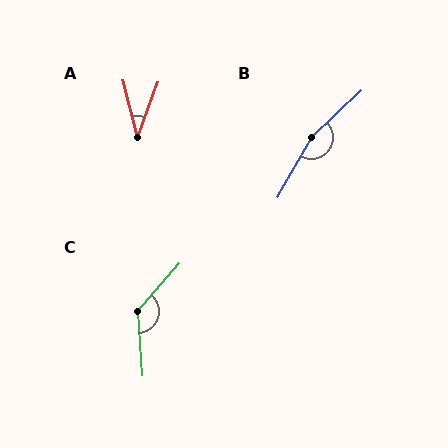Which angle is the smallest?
A, at approximately 34 degrees.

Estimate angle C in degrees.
Approximately 135 degrees.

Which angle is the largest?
B, at approximately 163 degrees.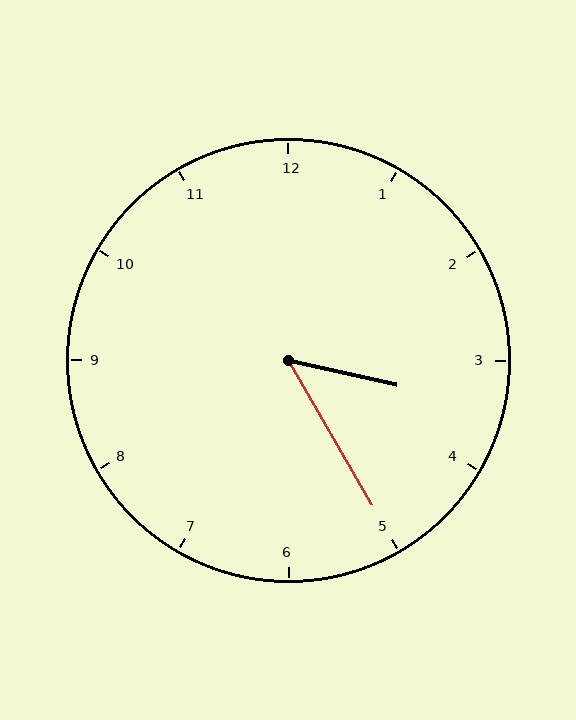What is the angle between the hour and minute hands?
Approximately 48 degrees.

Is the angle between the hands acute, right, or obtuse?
It is acute.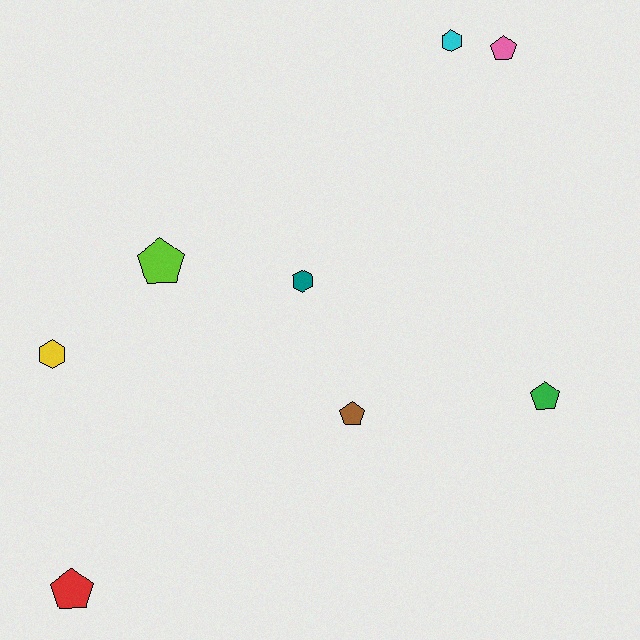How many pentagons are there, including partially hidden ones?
There are 5 pentagons.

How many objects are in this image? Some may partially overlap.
There are 8 objects.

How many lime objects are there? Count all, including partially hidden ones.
There is 1 lime object.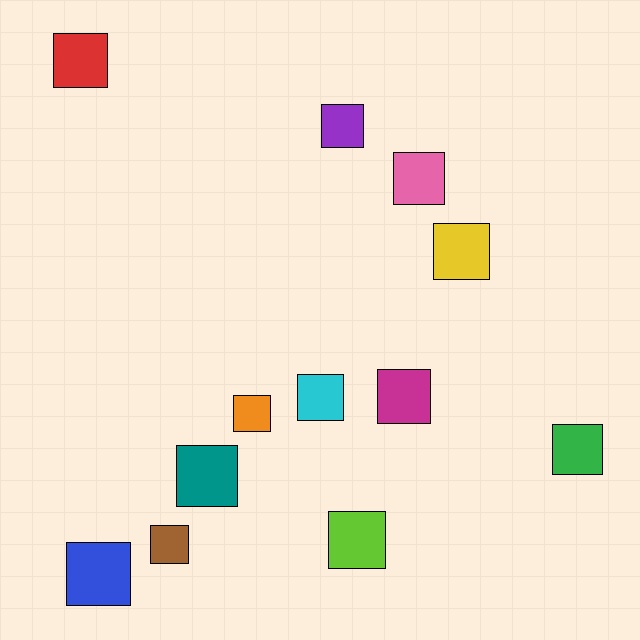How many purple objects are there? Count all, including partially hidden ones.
There is 1 purple object.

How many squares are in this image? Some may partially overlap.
There are 12 squares.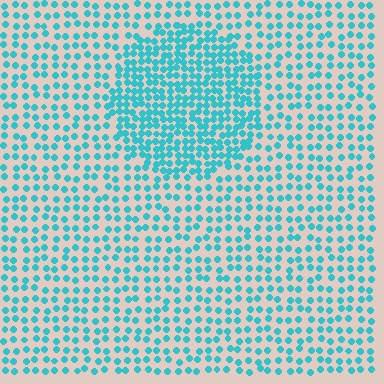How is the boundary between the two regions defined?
The boundary is defined by a change in element density (approximately 2.0x ratio). All elements are the same color, size, and shape.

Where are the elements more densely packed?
The elements are more densely packed inside the circle boundary.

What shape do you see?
I see a circle.